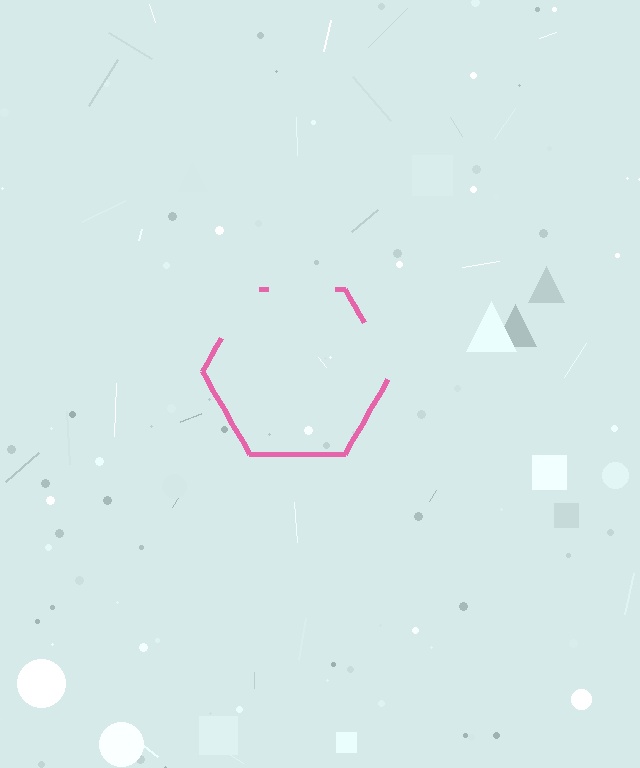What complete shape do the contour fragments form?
The contour fragments form a hexagon.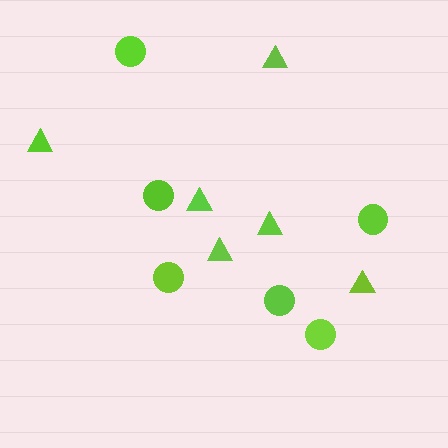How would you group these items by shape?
There are 2 groups: one group of circles (6) and one group of triangles (6).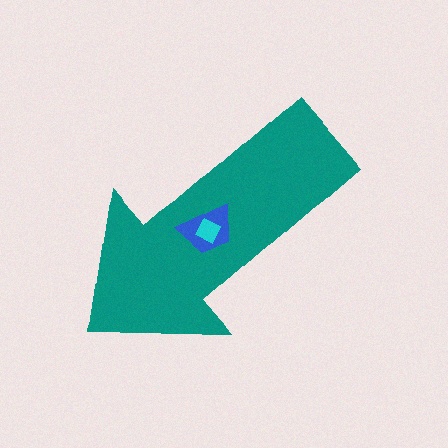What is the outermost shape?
The teal arrow.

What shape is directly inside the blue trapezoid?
The cyan diamond.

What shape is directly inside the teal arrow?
The blue trapezoid.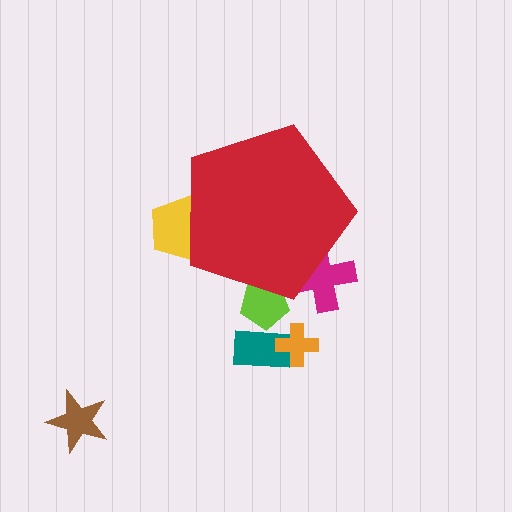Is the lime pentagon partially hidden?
Yes, the lime pentagon is partially hidden behind the red pentagon.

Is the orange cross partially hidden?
No, the orange cross is fully visible.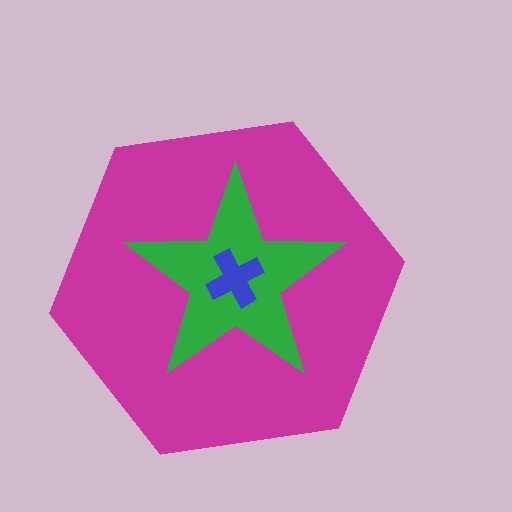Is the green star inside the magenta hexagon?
Yes.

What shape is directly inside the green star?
The blue cross.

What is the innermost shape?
The blue cross.